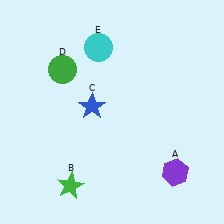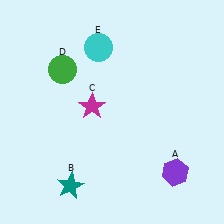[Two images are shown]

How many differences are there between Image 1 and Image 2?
There are 2 differences between the two images.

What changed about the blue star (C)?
In Image 1, C is blue. In Image 2, it changed to magenta.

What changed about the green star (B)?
In Image 1, B is green. In Image 2, it changed to teal.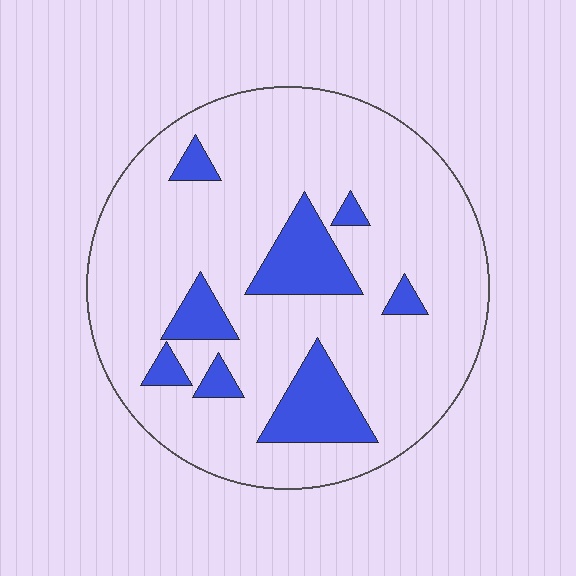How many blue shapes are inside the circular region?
8.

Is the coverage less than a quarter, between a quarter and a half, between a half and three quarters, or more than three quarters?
Less than a quarter.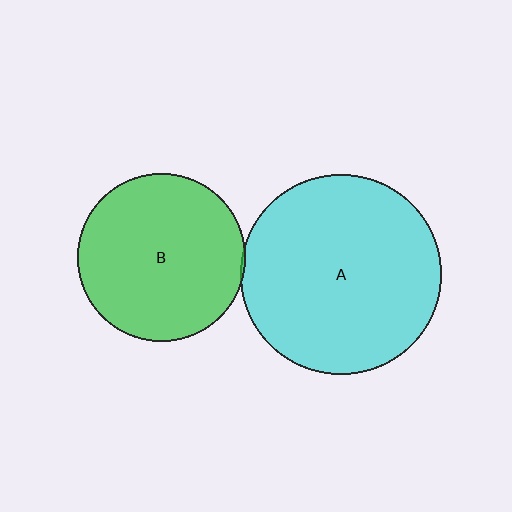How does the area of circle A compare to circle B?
Approximately 1.4 times.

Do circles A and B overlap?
Yes.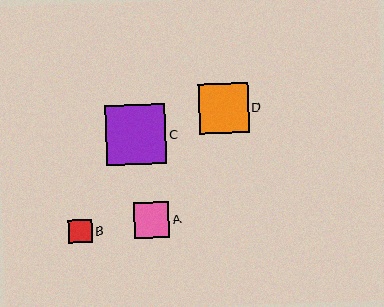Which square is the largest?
Square C is the largest with a size of approximately 60 pixels.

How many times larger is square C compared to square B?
Square C is approximately 2.5 times the size of square B.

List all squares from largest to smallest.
From largest to smallest: C, D, A, B.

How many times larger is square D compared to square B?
Square D is approximately 2.1 times the size of square B.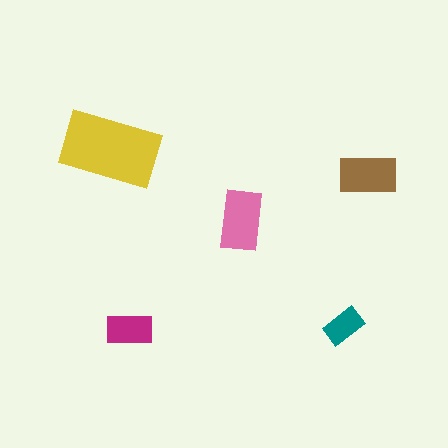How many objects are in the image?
There are 5 objects in the image.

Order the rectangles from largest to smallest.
the yellow one, the pink one, the brown one, the magenta one, the teal one.